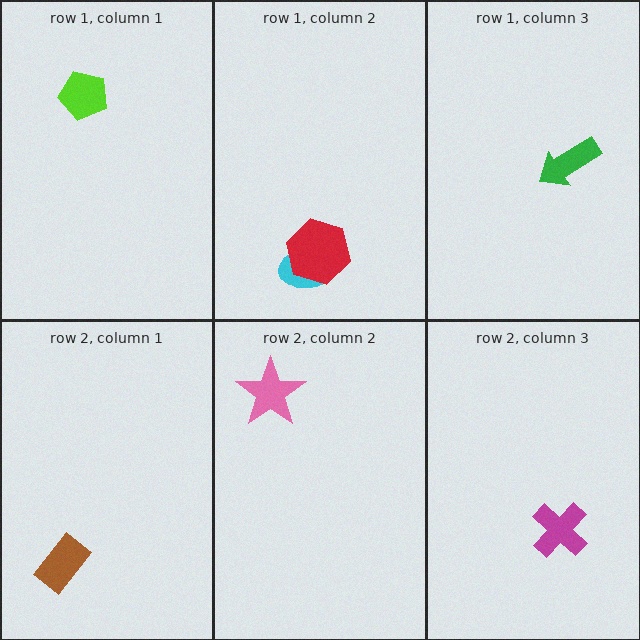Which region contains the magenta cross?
The row 2, column 3 region.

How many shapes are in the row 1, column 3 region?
1.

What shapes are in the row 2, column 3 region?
The magenta cross.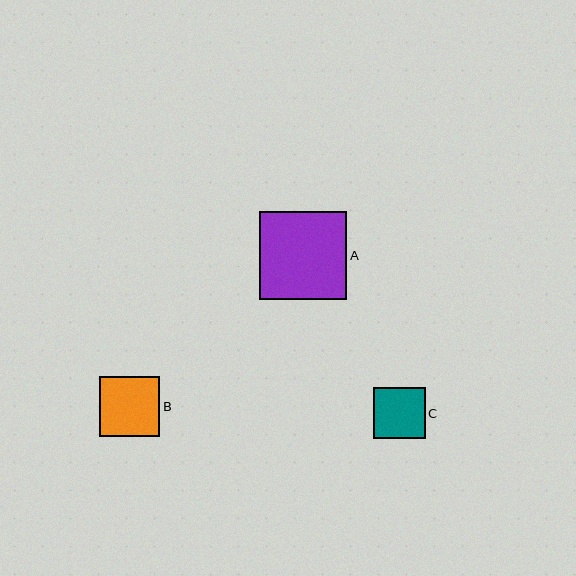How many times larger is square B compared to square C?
Square B is approximately 1.2 times the size of square C.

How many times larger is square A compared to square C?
Square A is approximately 1.7 times the size of square C.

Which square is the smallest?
Square C is the smallest with a size of approximately 52 pixels.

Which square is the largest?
Square A is the largest with a size of approximately 87 pixels.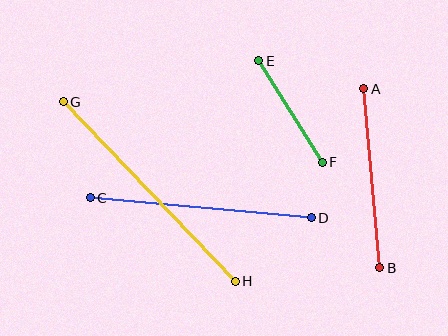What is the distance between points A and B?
The distance is approximately 180 pixels.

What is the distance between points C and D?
The distance is approximately 222 pixels.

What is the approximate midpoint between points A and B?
The midpoint is at approximately (372, 178) pixels.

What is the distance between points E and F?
The distance is approximately 120 pixels.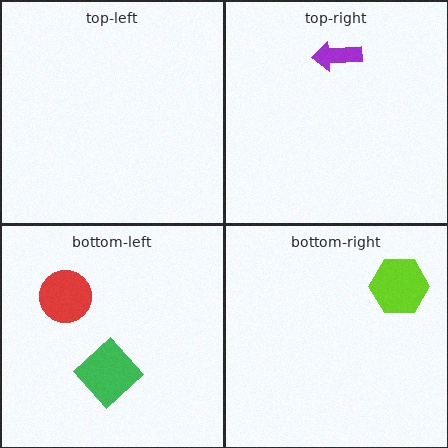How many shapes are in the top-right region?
1.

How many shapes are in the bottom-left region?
2.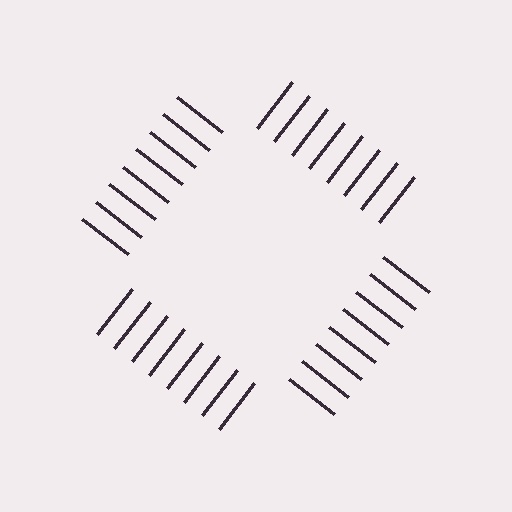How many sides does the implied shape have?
4 sides — the line-ends trace a square.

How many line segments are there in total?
32 — 8 along each of the 4 edges.